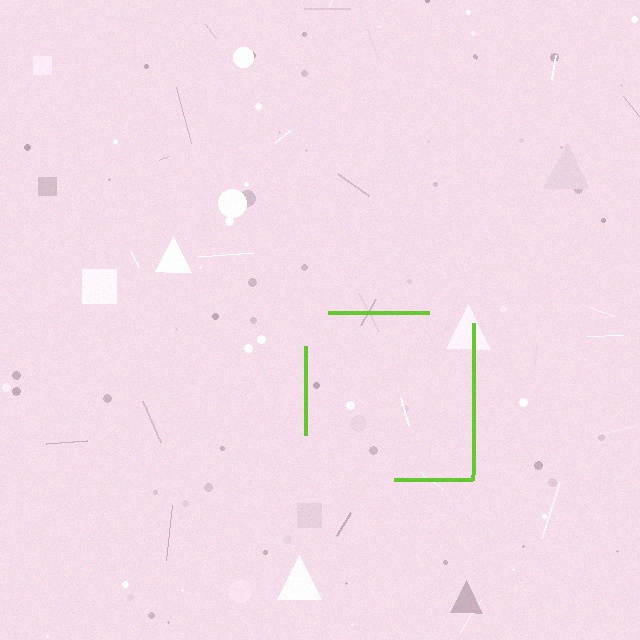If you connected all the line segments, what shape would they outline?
They would outline a square.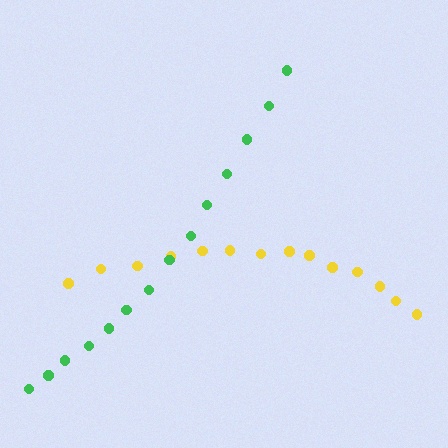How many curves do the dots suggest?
There are 2 distinct paths.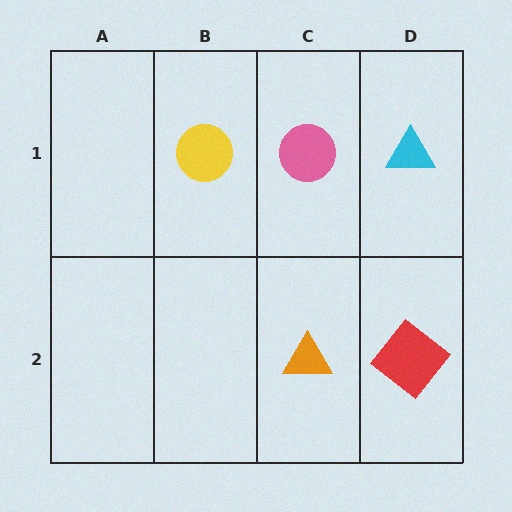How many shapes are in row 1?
3 shapes.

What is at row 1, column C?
A pink circle.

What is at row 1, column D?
A cyan triangle.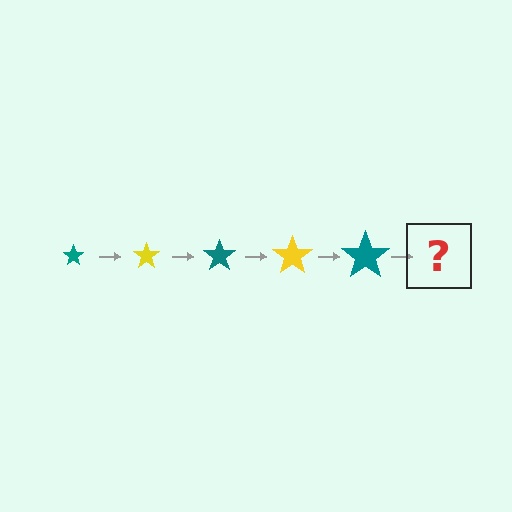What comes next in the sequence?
The next element should be a yellow star, larger than the previous one.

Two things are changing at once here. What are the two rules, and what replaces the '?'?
The two rules are that the star grows larger each step and the color cycles through teal and yellow. The '?' should be a yellow star, larger than the previous one.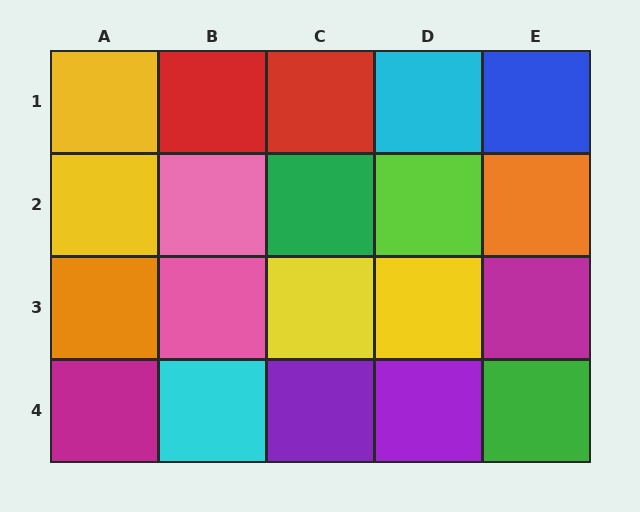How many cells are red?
2 cells are red.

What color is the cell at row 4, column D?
Purple.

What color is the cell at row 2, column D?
Lime.